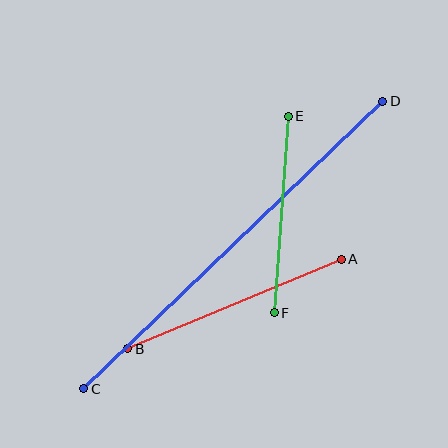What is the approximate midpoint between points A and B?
The midpoint is at approximately (235, 304) pixels.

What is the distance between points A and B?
The distance is approximately 231 pixels.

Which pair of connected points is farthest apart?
Points C and D are farthest apart.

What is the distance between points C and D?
The distance is approximately 415 pixels.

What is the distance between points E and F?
The distance is approximately 197 pixels.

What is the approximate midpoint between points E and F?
The midpoint is at approximately (281, 214) pixels.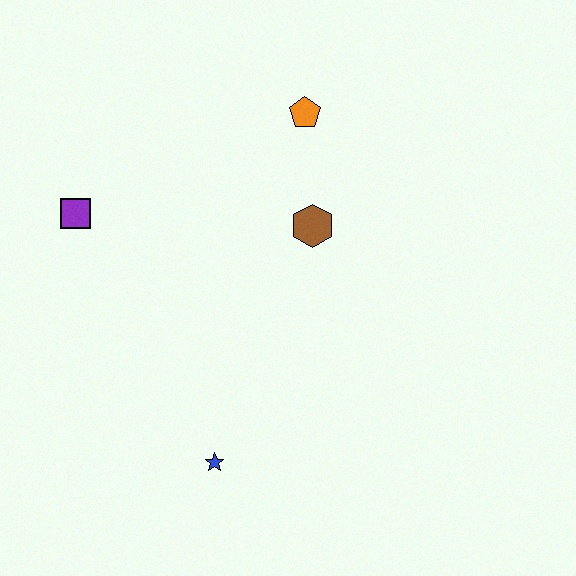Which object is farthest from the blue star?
The orange pentagon is farthest from the blue star.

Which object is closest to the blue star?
The brown hexagon is closest to the blue star.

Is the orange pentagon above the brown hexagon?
Yes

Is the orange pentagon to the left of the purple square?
No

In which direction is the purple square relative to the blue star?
The purple square is above the blue star.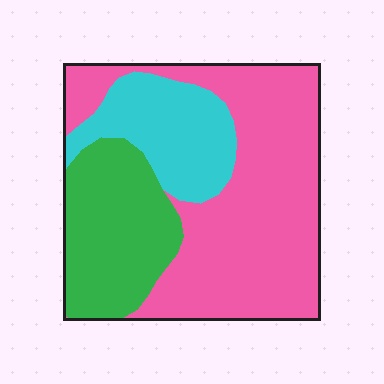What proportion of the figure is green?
Green covers 26% of the figure.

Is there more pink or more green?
Pink.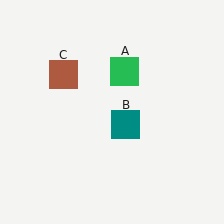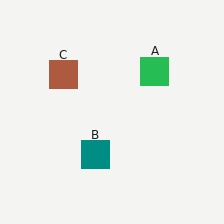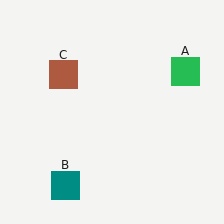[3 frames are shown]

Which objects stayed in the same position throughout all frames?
Brown square (object C) remained stationary.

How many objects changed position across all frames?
2 objects changed position: green square (object A), teal square (object B).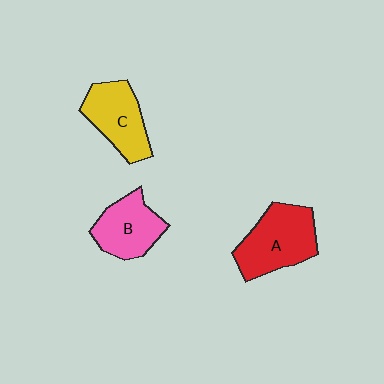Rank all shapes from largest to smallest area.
From largest to smallest: A (red), C (yellow), B (pink).